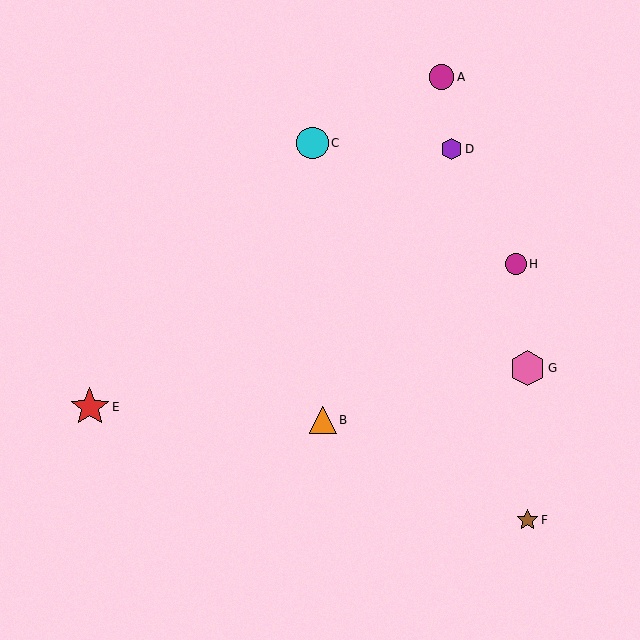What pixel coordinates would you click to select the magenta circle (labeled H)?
Click at (516, 264) to select the magenta circle H.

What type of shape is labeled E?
Shape E is a red star.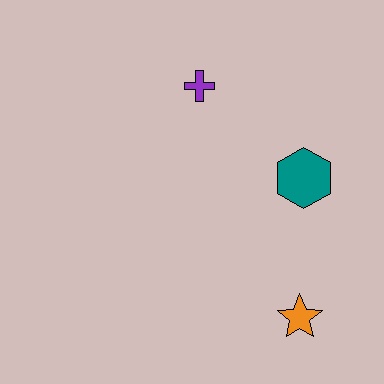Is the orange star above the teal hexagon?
No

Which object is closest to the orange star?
The teal hexagon is closest to the orange star.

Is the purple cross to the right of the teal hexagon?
No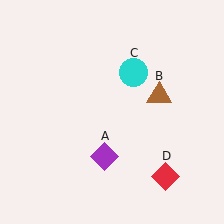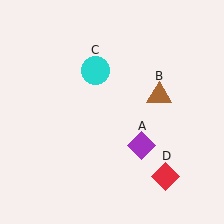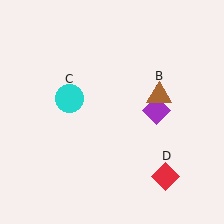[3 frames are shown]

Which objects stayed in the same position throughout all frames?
Brown triangle (object B) and red diamond (object D) remained stationary.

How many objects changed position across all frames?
2 objects changed position: purple diamond (object A), cyan circle (object C).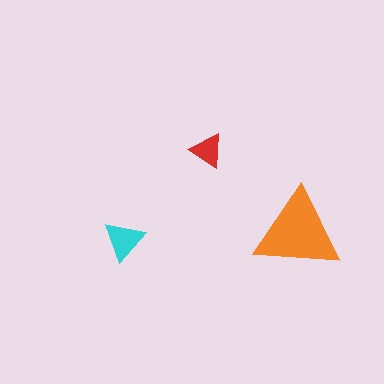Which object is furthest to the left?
The cyan triangle is leftmost.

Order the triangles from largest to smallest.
the orange one, the cyan one, the red one.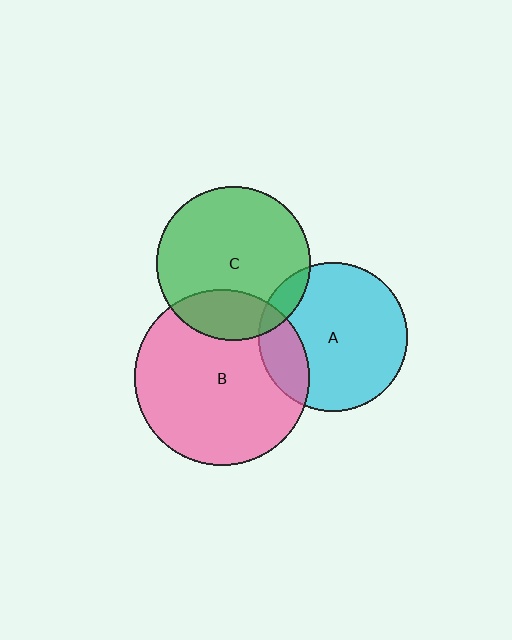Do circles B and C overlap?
Yes.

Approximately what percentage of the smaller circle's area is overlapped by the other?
Approximately 20%.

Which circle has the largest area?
Circle B (pink).